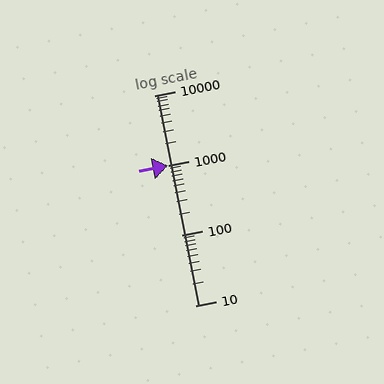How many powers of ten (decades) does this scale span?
The scale spans 3 decades, from 10 to 10000.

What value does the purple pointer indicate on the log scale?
The pointer indicates approximately 1000.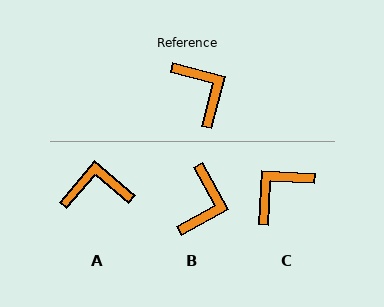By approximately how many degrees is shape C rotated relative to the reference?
Approximately 102 degrees counter-clockwise.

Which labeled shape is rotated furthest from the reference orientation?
C, about 102 degrees away.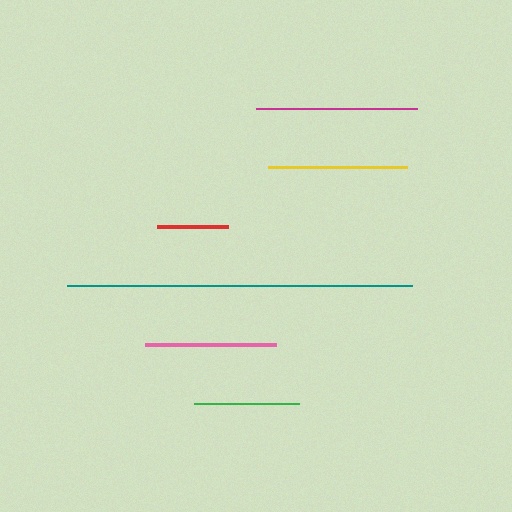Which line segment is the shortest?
The red line is the shortest at approximately 72 pixels.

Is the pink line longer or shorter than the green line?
The pink line is longer than the green line.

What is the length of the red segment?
The red segment is approximately 72 pixels long.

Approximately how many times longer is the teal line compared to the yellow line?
The teal line is approximately 2.5 times the length of the yellow line.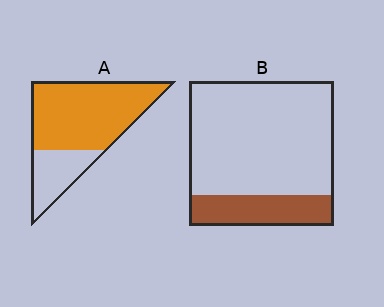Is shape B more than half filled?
No.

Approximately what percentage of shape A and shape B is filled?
A is approximately 70% and B is approximately 20%.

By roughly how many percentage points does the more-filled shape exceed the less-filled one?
By roughly 50 percentage points (A over B).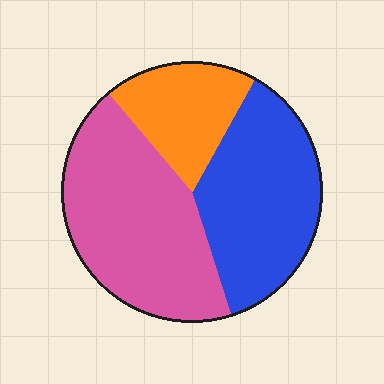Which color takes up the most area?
Pink, at roughly 45%.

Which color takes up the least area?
Orange, at roughly 20%.